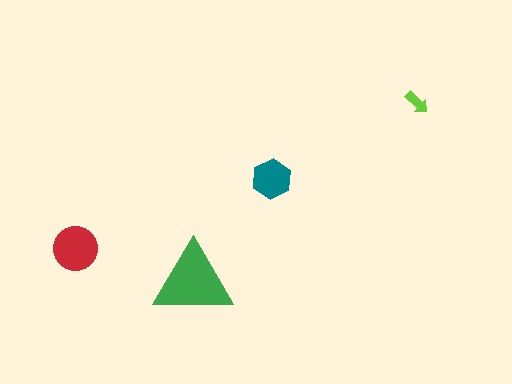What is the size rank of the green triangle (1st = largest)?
1st.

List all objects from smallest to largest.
The lime arrow, the teal hexagon, the red circle, the green triangle.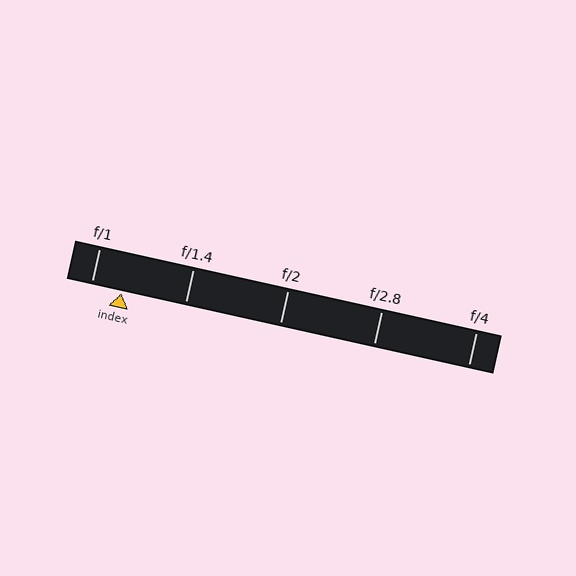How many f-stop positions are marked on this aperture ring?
There are 5 f-stop positions marked.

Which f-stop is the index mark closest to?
The index mark is closest to f/1.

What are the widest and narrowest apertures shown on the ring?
The widest aperture shown is f/1 and the narrowest is f/4.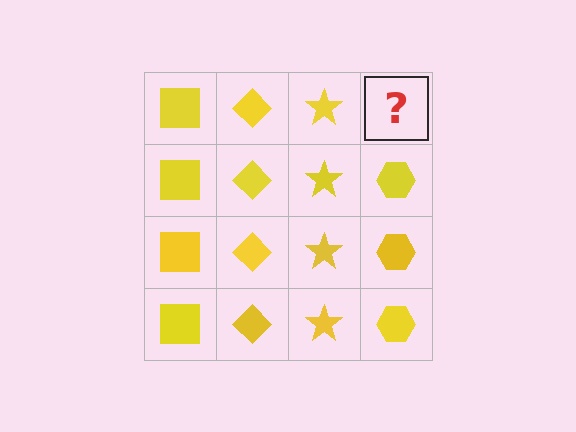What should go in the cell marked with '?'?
The missing cell should contain a yellow hexagon.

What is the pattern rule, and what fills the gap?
The rule is that each column has a consistent shape. The gap should be filled with a yellow hexagon.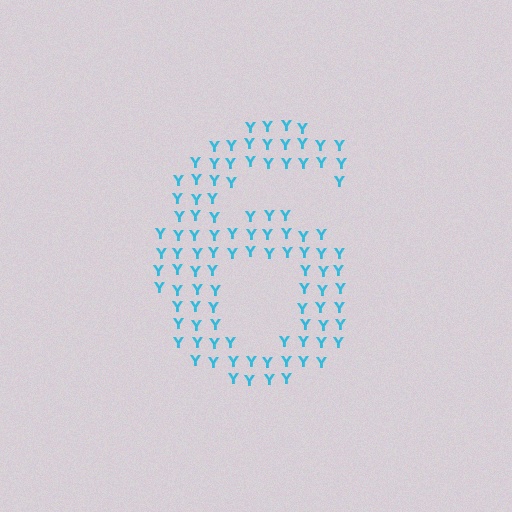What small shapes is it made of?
It is made of small letter Y's.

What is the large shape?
The large shape is the digit 6.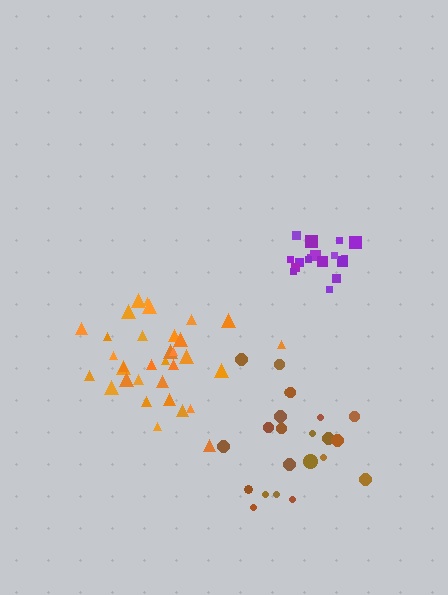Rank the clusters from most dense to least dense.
purple, orange, brown.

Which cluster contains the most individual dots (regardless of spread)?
Orange (33).